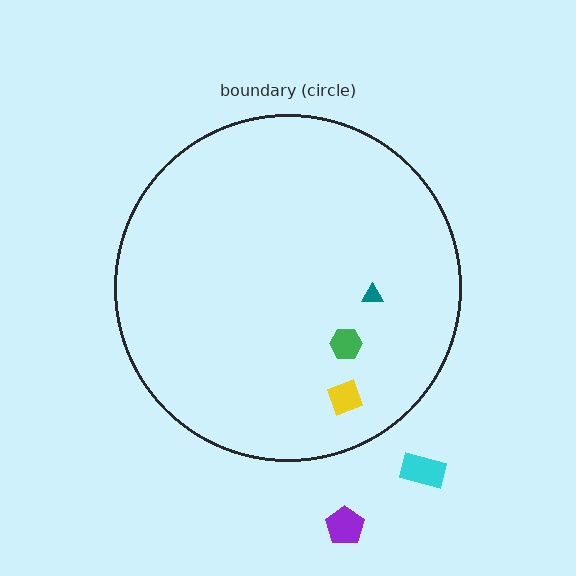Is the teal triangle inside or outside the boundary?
Inside.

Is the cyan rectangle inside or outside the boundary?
Outside.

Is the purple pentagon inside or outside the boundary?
Outside.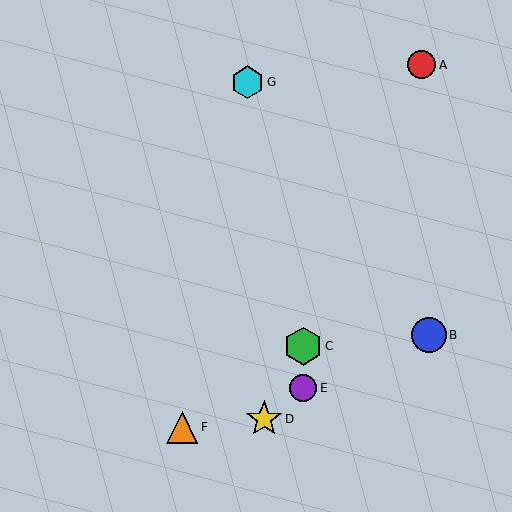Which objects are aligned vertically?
Objects C, E are aligned vertically.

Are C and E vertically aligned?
Yes, both are at x≈303.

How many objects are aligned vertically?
2 objects (C, E) are aligned vertically.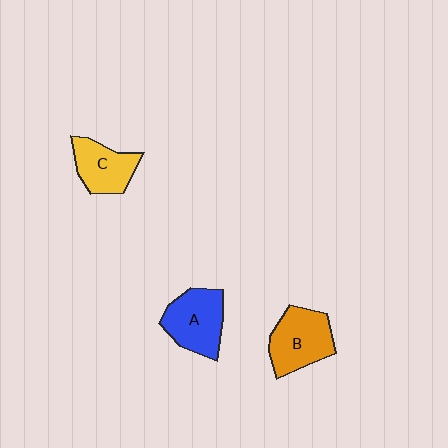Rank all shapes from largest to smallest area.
From largest to smallest: A (blue), B (orange), C (yellow).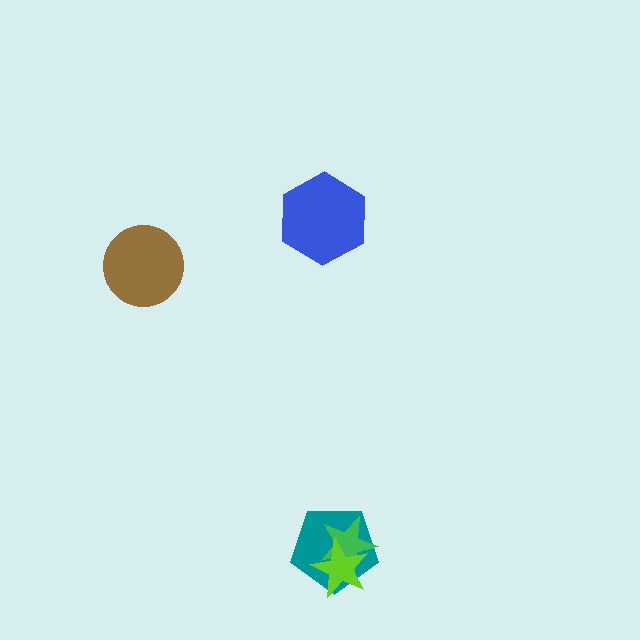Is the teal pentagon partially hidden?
Yes, it is partially covered by another shape.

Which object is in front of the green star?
The lime star is in front of the green star.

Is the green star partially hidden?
Yes, it is partially covered by another shape.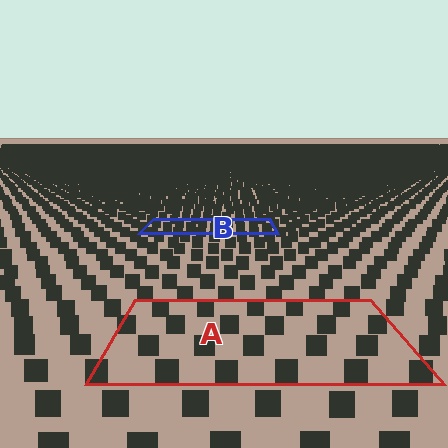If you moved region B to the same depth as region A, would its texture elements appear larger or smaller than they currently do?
They would appear larger. At a closer depth, the same texture elements are projected at a bigger on-screen size.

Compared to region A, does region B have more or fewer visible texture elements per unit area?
Region B has more texture elements per unit area — they are packed more densely because it is farther away.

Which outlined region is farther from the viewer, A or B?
Region B is farther from the viewer — the texture elements inside it appear smaller and more densely packed.